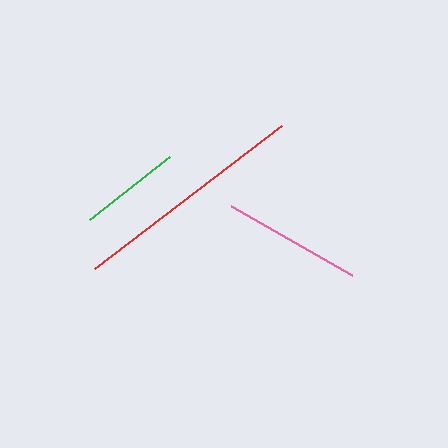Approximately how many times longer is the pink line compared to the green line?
The pink line is approximately 1.4 times the length of the green line.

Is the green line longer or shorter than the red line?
The red line is longer than the green line.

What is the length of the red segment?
The red segment is approximately 236 pixels long.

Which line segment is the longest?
The red line is the longest at approximately 236 pixels.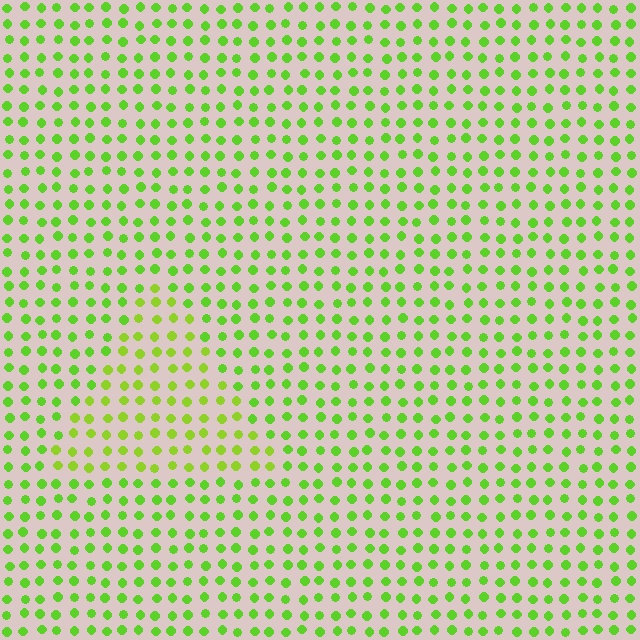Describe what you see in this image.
The image is filled with small lime elements in a uniform arrangement. A triangle-shaped region is visible where the elements are tinted to a slightly different hue, forming a subtle color boundary.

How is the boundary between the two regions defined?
The boundary is defined purely by a slight shift in hue (about 18 degrees). Spacing, size, and orientation are identical on both sides.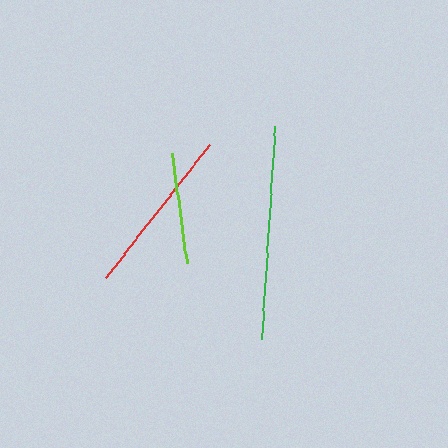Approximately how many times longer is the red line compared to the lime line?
The red line is approximately 1.5 times the length of the lime line.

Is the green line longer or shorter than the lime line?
The green line is longer than the lime line.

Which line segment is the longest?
The green line is the longest at approximately 214 pixels.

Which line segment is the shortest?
The lime line is the shortest at approximately 110 pixels.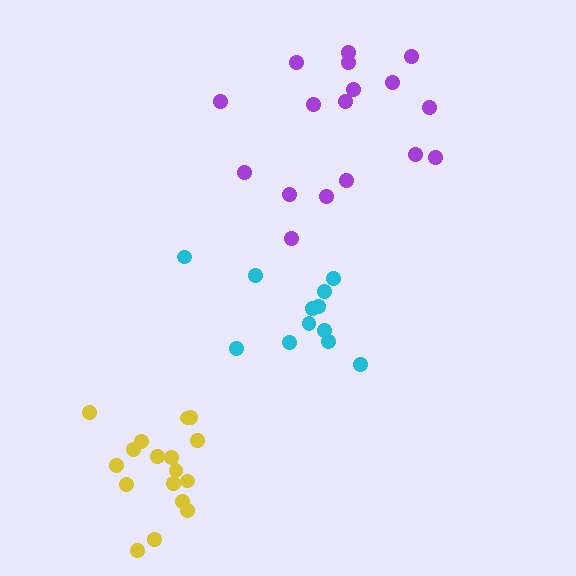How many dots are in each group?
Group 1: 12 dots, Group 2: 17 dots, Group 3: 17 dots (46 total).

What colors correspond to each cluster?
The clusters are colored: cyan, purple, yellow.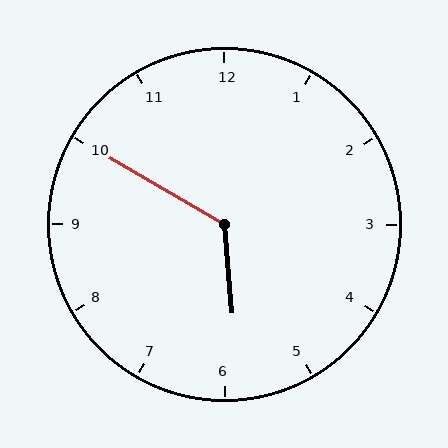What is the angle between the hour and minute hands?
Approximately 125 degrees.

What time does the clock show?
5:50.